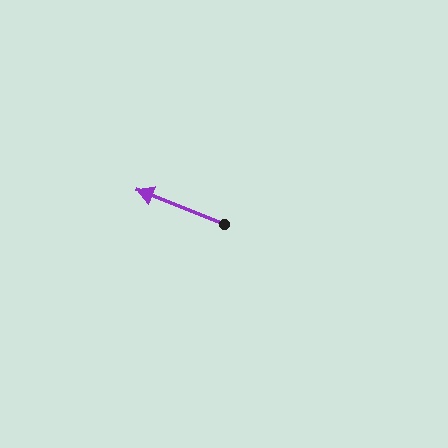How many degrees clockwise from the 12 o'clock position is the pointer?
Approximately 292 degrees.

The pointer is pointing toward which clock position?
Roughly 10 o'clock.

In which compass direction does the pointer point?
West.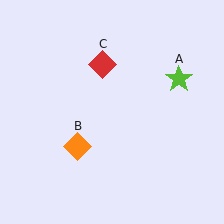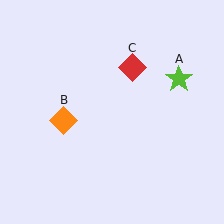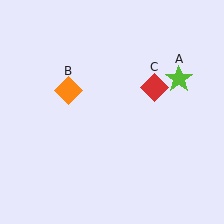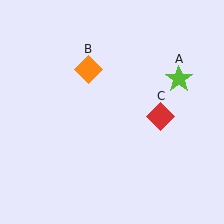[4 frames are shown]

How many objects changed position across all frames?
2 objects changed position: orange diamond (object B), red diamond (object C).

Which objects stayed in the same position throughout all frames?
Lime star (object A) remained stationary.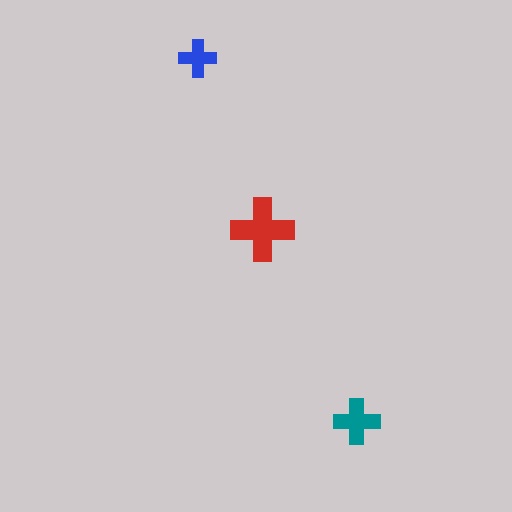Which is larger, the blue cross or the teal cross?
The teal one.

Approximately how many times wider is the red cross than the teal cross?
About 1.5 times wider.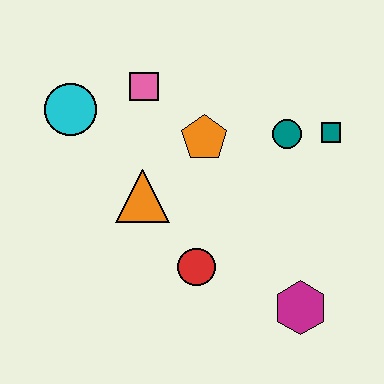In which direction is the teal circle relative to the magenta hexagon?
The teal circle is above the magenta hexagon.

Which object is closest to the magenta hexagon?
The red circle is closest to the magenta hexagon.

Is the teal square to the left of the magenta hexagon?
No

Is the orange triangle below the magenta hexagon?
No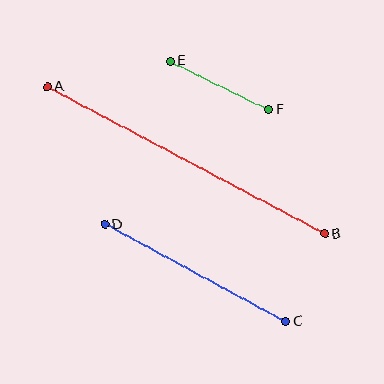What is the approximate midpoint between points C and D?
The midpoint is at approximately (195, 273) pixels.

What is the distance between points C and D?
The distance is approximately 205 pixels.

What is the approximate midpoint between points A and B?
The midpoint is at approximately (186, 160) pixels.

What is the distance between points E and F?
The distance is approximately 109 pixels.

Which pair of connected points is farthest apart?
Points A and B are farthest apart.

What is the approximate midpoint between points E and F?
The midpoint is at approximately (220, 85) pixels.